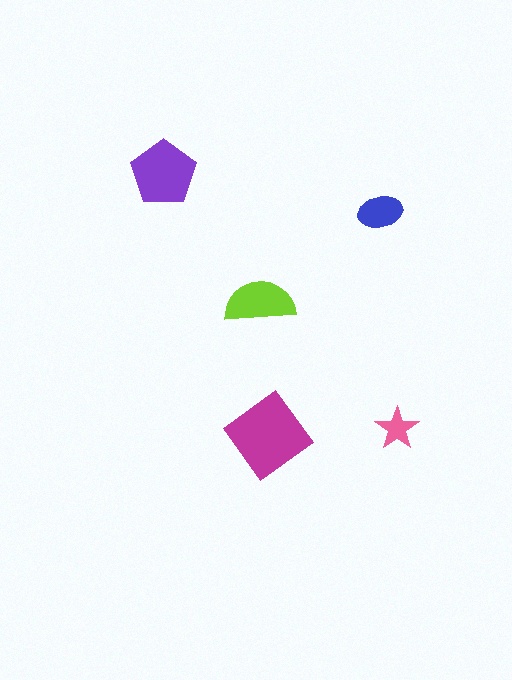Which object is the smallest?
The pink star.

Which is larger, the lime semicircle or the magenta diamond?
The magenta diamond.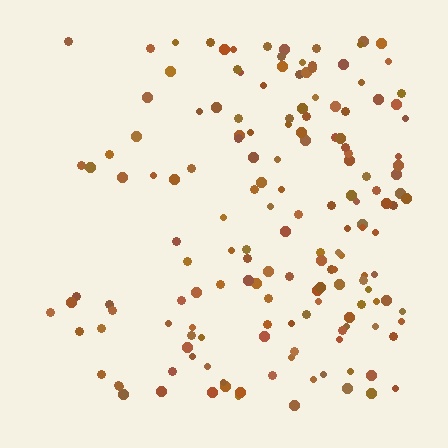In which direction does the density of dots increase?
From left to right, with the right side densest.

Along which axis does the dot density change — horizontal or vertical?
Horizontal.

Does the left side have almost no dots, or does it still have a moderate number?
Still a moderate number, just noticeably fewer than the right.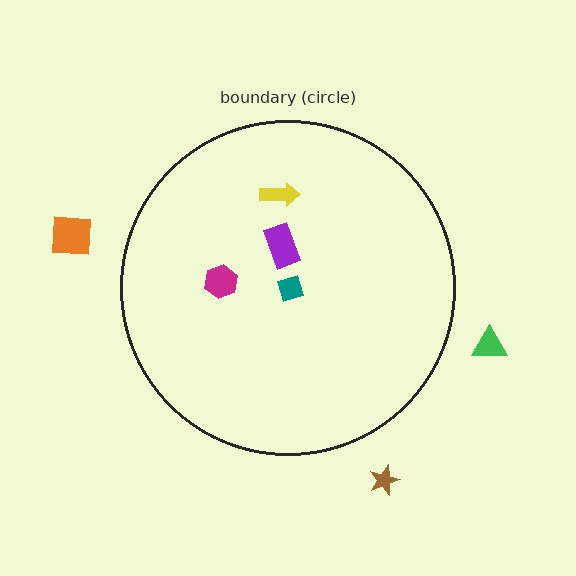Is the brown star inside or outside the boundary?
Outside.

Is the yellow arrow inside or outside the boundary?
Inside.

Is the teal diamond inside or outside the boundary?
Inside.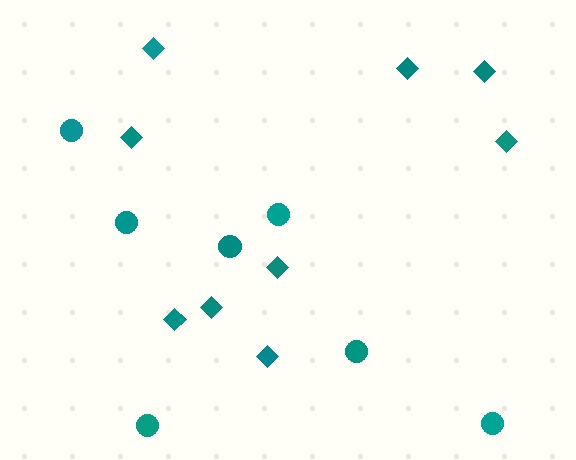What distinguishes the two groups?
There are 2 groups: one group of circles (7) and one group of diamonds (9).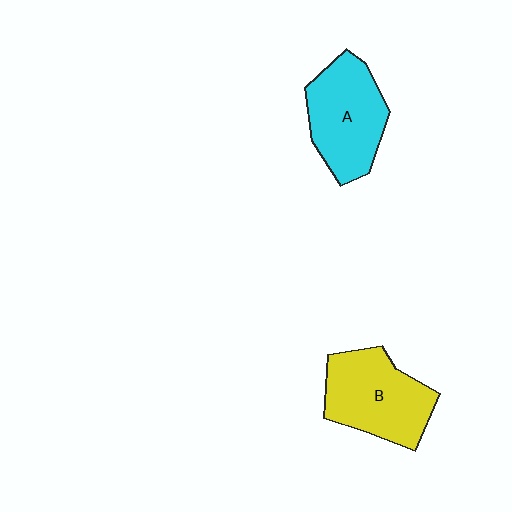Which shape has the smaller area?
Shape A (cyan).